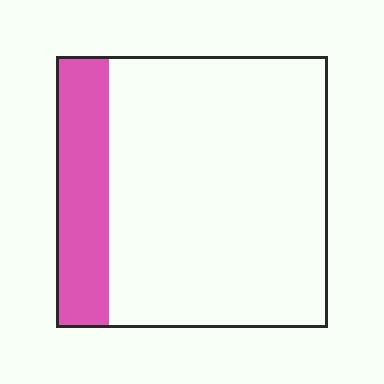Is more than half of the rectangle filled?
No.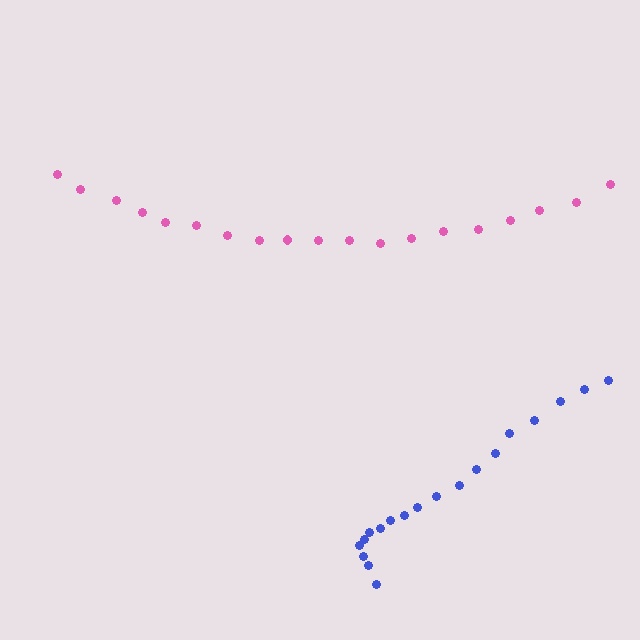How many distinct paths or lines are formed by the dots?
There are 2 distinct paths.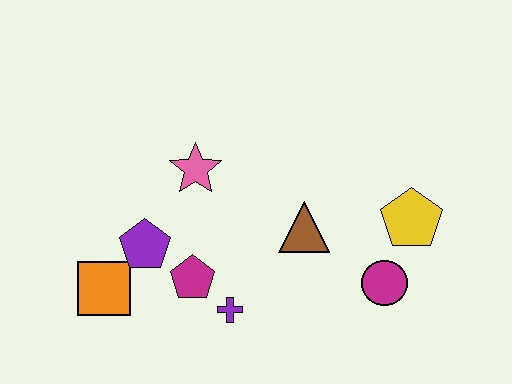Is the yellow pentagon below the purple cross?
No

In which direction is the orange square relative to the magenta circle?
The orange square is to the left of the magenta circle.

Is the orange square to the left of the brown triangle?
Yes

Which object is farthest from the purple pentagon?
The yellow pentagon is farthest from the purple pentagon.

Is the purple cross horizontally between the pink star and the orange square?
No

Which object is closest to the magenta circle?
The yellow pentagon is closest to the magenta circle.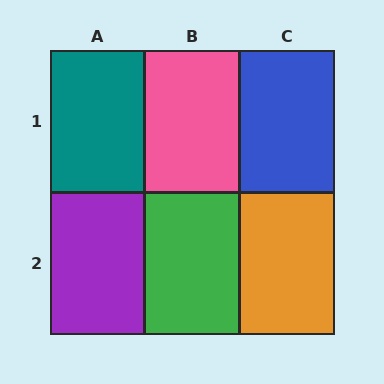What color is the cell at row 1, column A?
Teal.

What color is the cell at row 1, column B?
Pink.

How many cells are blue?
1 cell is blue.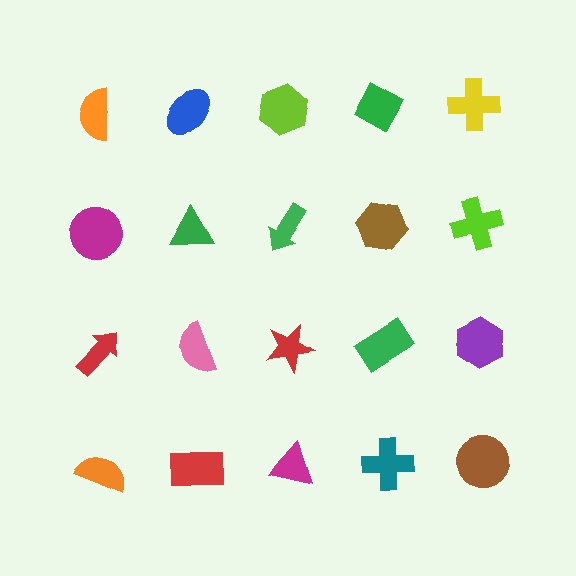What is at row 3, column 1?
A red arrow.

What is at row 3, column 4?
A green rectangle.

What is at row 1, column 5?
A yellow cross.